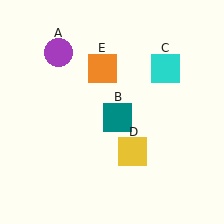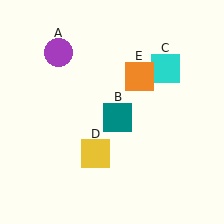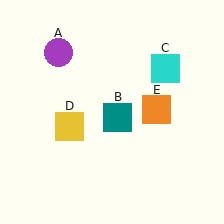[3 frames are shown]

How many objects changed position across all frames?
2 objects changed position: yellow square (object D), orange square (object E).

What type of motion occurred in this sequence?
The yellow square (object D), orange square (object E) rotated clockwise around the center of the scene.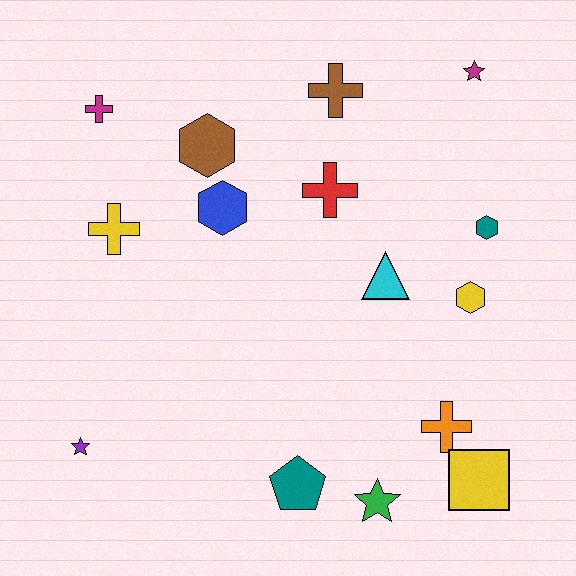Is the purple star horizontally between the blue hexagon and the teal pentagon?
No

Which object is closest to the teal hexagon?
The yellow hexagon is closest to the teal hexagon.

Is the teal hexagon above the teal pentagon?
Yes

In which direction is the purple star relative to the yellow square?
The purple star is to the left of the yellow square.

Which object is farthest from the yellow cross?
The yellow square is farthest from the yellow cross.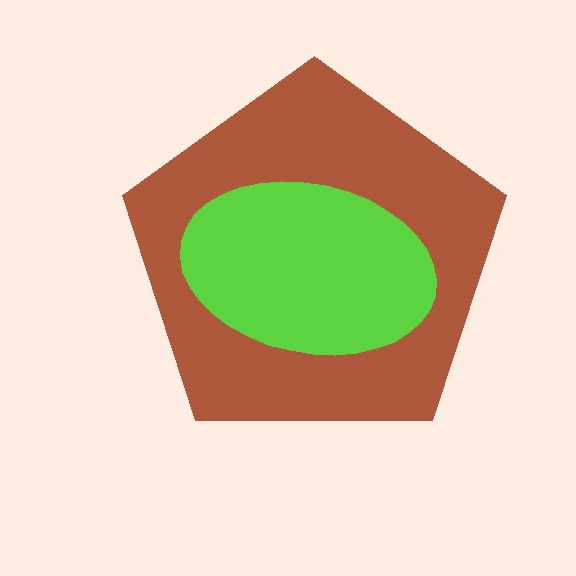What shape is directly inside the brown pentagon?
The lime ellipse.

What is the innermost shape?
The lime ellipse.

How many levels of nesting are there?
2.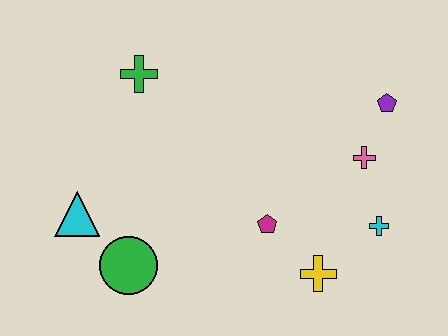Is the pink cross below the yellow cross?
No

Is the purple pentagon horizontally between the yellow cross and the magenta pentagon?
No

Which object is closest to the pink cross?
The purple pentagon is closest to the pink cross.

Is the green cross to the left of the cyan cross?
Yes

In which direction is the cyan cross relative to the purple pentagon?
The cyan cross is below the purple pentagon.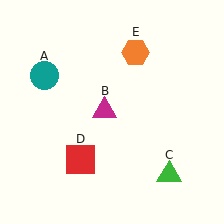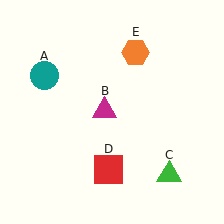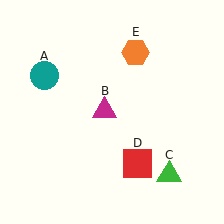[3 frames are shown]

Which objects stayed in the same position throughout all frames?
Teal circle (object A) and magenta triangle (object B) and green triangle (object C) and orange hexagon (object E) remained stationary.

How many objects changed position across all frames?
1 object changed position: red square (object D).